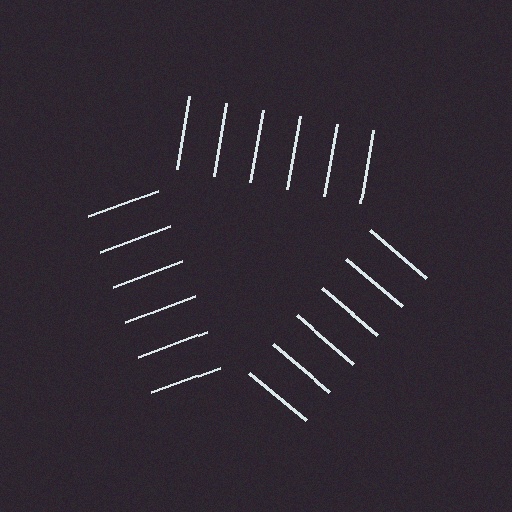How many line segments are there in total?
18 — 6 along each of the 3 edges.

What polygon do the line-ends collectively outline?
An illusory triangle — the line segments terminate on its edges but no continuous stroke is drawn.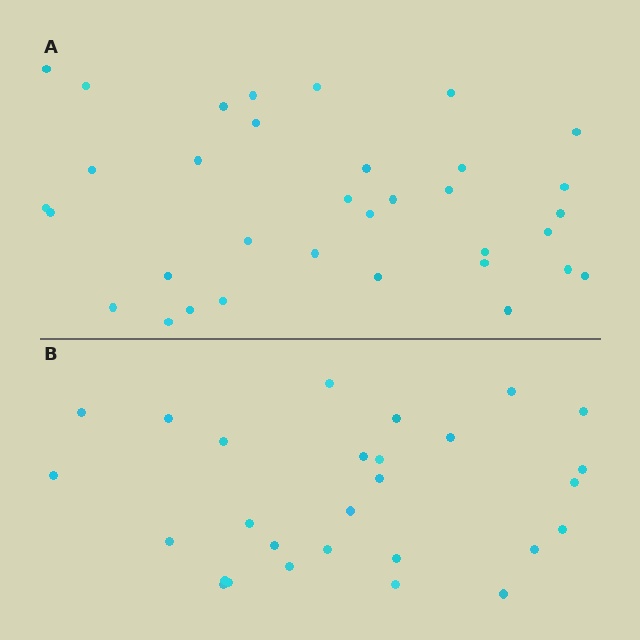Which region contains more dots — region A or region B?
Region A (the top region) has more dots.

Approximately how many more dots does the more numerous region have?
Region A has about 6 more dots than region B.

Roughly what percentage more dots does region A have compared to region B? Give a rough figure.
About 20% more.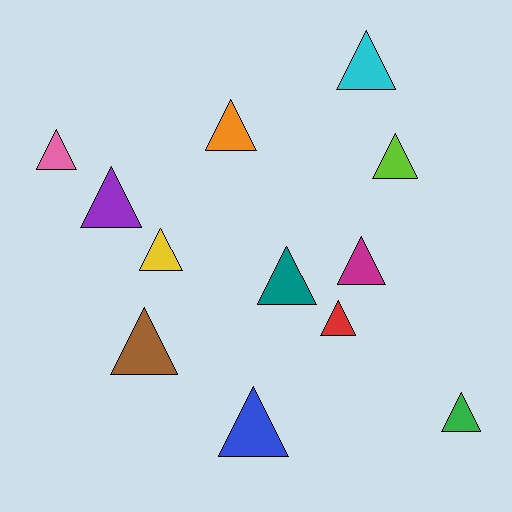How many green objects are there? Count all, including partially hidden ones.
There is 1 green object.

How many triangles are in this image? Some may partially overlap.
There are 12 triangles.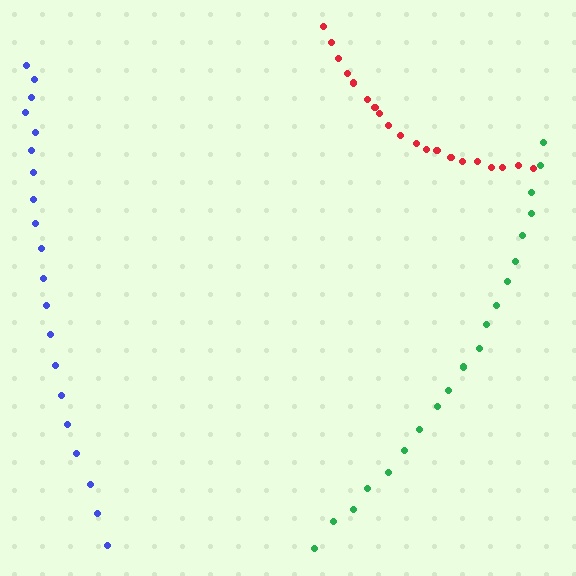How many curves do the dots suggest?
There are 3 distinct paths.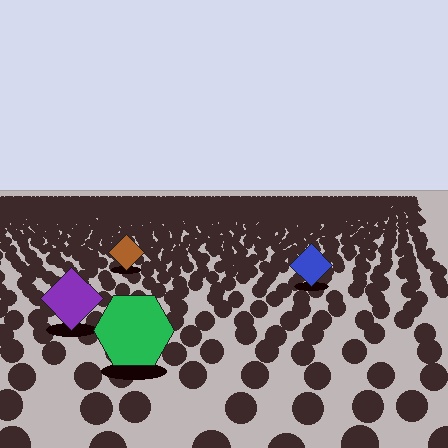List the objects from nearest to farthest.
From nearest to farthest: the green hexagon, the purple diamond, the blue diamond, the brown diamond.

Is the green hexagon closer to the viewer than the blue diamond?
Yes. The green hexagon is closer — you can tell from the texture gradient: the ground texture is coarser near it.